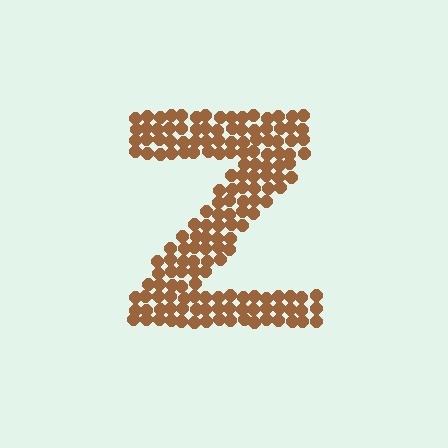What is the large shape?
The large shape is the letter Z.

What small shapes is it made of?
It is made of small circles.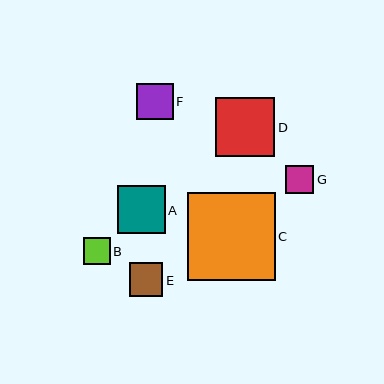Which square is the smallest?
Square B is the smallest with a size of approximately 27 pixels.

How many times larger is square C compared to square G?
Square C is approximately 3.1 times the size of square G.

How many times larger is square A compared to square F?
Square A is approximately 1.3 times the size of square F.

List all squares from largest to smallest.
From largest to smallest: C, D, A, F, E, G, B.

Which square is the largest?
Square C is the largest with a size of approximately 88 pixels.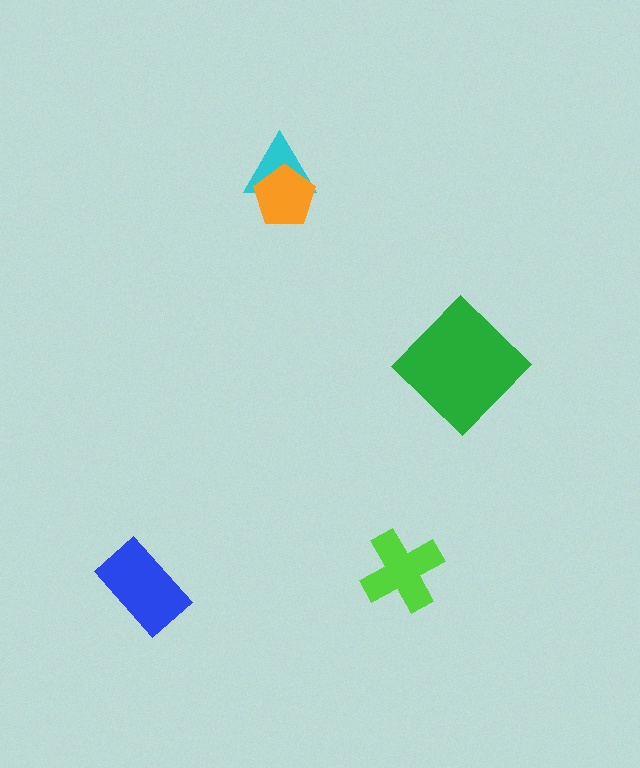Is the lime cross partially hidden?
No, no other shape covers it.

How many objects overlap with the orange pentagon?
1 object overlaps with the orange pentagon.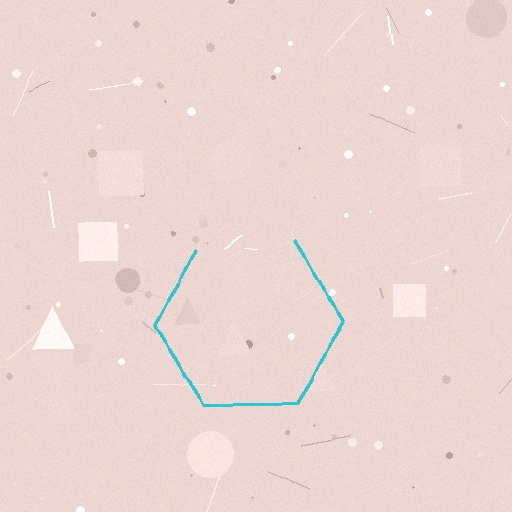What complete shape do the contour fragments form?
The contour fragments form a hexagon.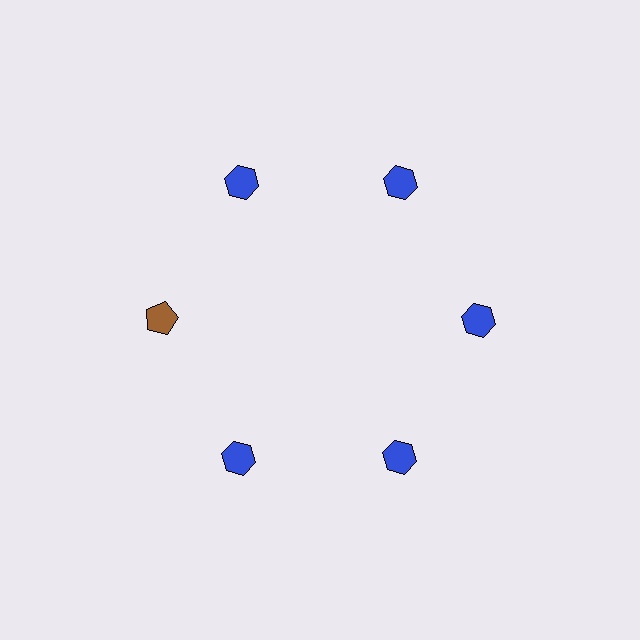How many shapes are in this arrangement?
There are 6 shapes arranged in a ring pattern.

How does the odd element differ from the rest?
It differs in both color (brown instead of blue) and shape (pentagon instead of hexagon).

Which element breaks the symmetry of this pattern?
The brown pentagon at roughly the 9 o'clock position breaks the symmetry. All other shapes are blue hexagons.